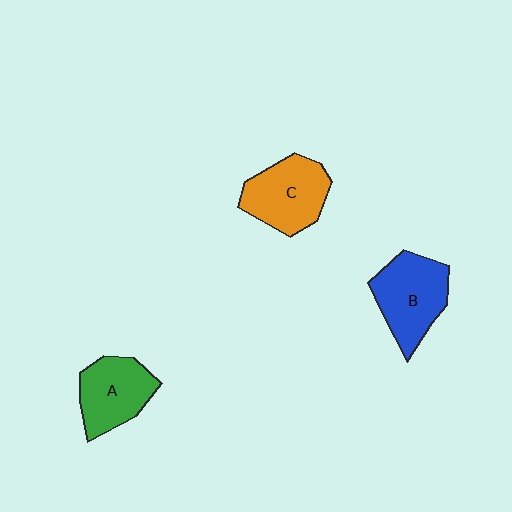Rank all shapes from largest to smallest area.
From largest to smallest: B (blue), C (orange), A (green).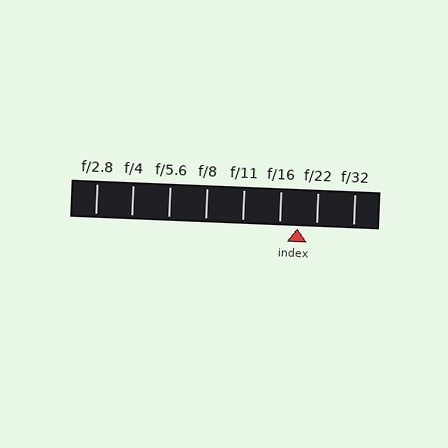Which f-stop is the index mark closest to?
The index mark is closest to f/16.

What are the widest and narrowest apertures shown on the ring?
The widest aperture shown is f/2.8 and the narrowest is f/32.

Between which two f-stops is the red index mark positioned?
The index mark is between f/16 and f/22.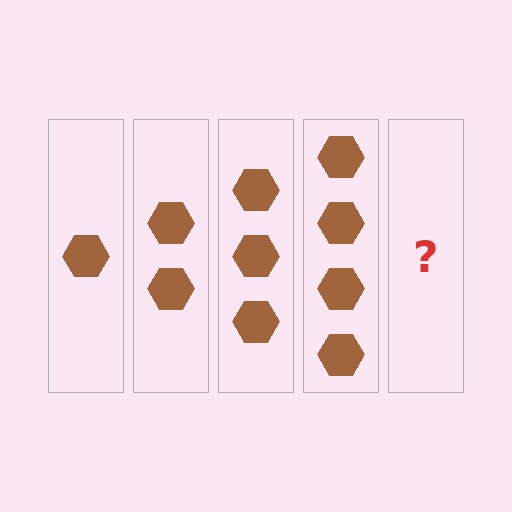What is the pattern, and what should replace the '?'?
The pattern is that each step adds one more hexagon. The '?' should be 5 hexagons.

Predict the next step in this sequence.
The next step is 5 hexagons.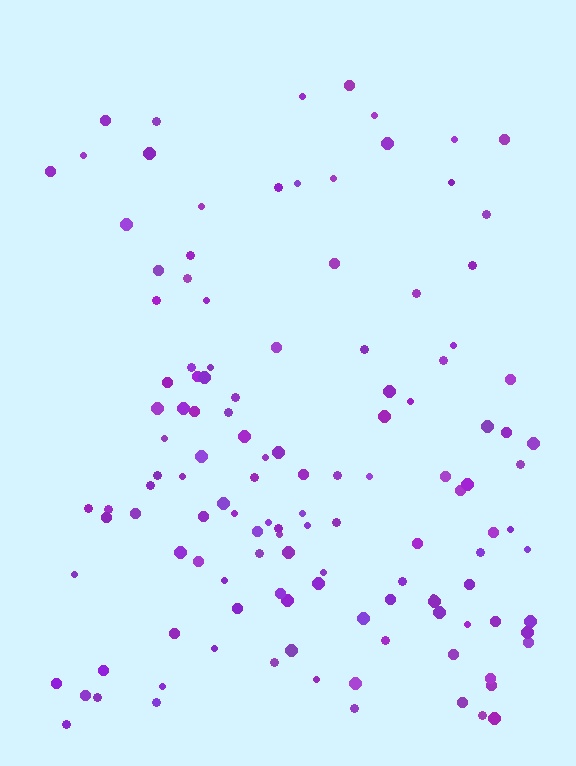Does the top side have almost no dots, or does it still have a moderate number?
Still a moderate number, just noticeably fewer than the bottom.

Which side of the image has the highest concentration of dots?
The bottom.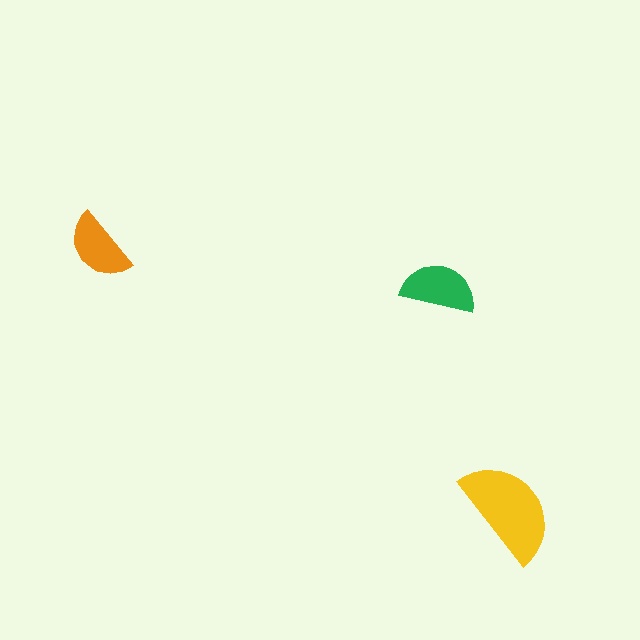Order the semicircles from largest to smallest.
the yellow one, the green one, the orange one.